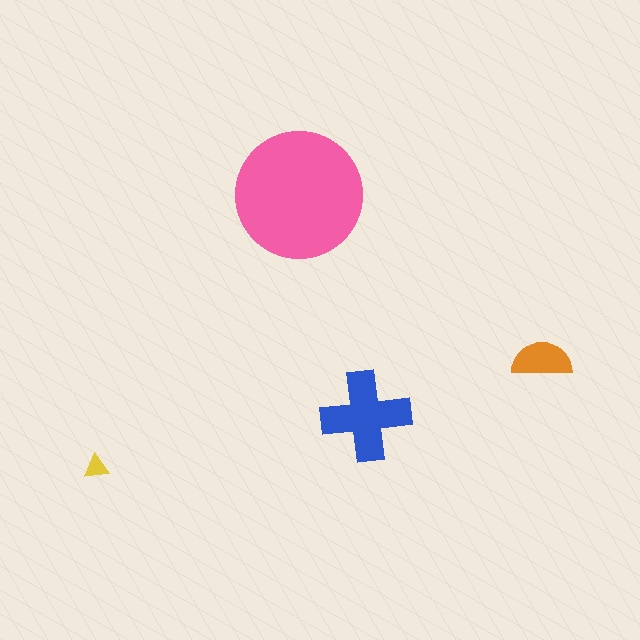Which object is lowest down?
The yellow triangle is bottommost.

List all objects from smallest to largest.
The yellow triangle, the orange semicircle, the blue cross, the pink circle.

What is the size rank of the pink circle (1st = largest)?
1st.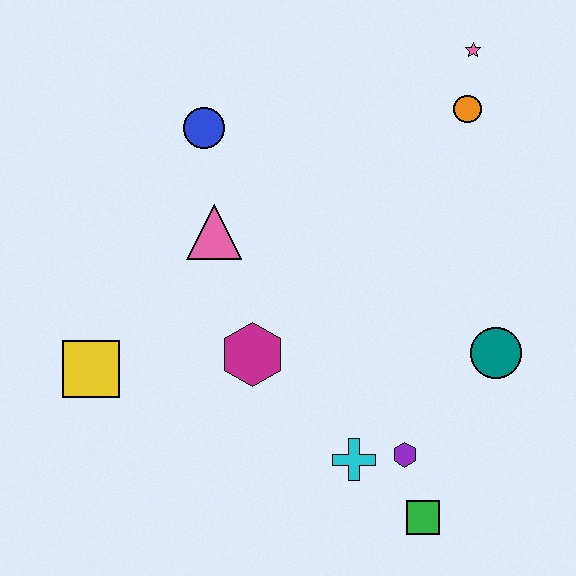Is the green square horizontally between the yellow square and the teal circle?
Yes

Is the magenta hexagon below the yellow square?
No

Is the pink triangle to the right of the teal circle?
No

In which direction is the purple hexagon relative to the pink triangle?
The purple hexagon is below the pink triangle.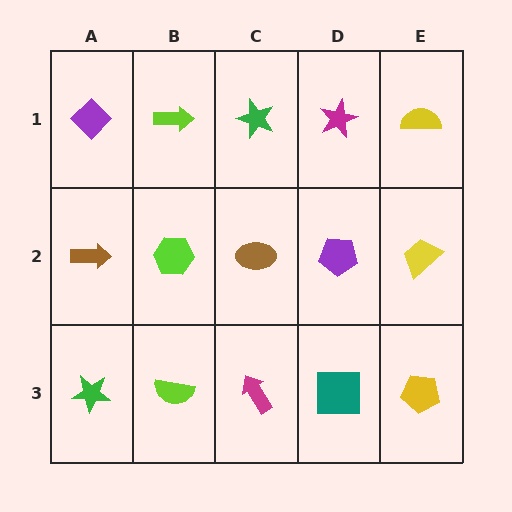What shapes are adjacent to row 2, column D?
A magenta star (row 1, column D), a teal square (row 3, column D), a brown ellipse (row 2, column C), a yellow trapezoid (row 2, column E).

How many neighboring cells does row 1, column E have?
2.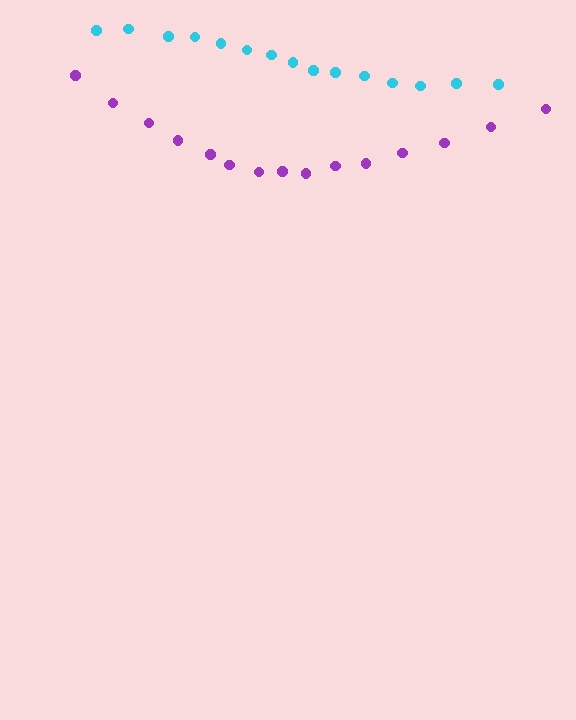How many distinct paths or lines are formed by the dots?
There are 2 distinct paths.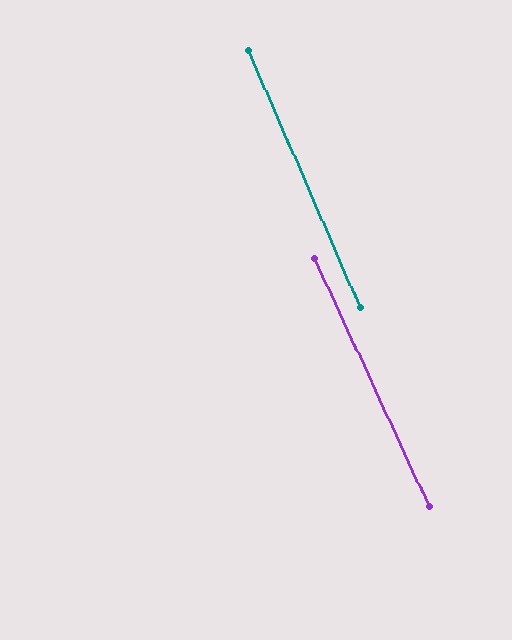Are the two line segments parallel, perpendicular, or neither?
Parallel — their directions differ by only 1.5°.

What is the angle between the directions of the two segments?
Approximately 1 degree.